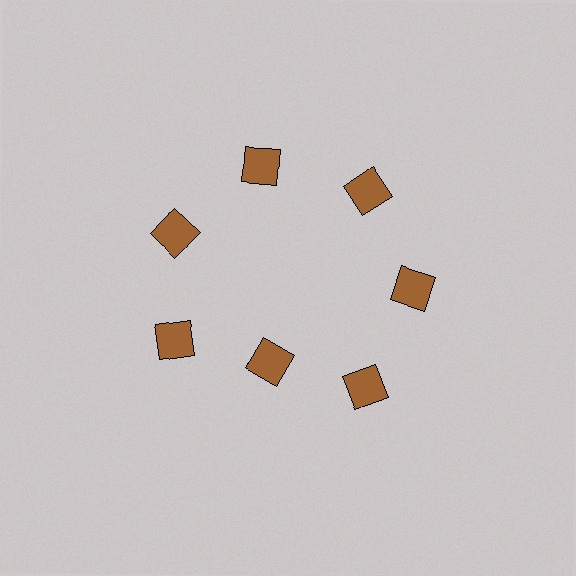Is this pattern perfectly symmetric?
No. The 7 brown squares are arranged in a ring, but one element near the 6 o'clock position is pulled inward toward the center, breaking the 7-fold rotational symmetry.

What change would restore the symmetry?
The symmetry would be restored by moving it outward, back onto the ring so that all 7 squares sit at equal angles and equal distance from the center.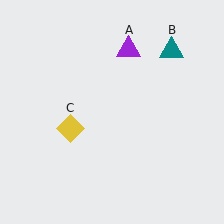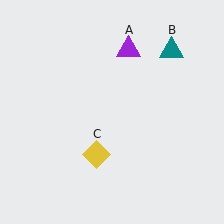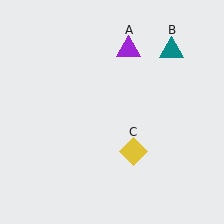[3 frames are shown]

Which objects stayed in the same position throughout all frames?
Purple triangle (object A) and teal triangle (object B) remained stationary.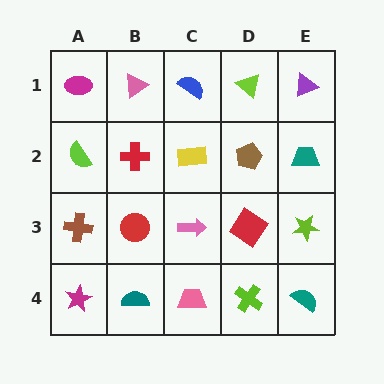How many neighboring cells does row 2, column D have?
4.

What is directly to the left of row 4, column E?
A lime cross.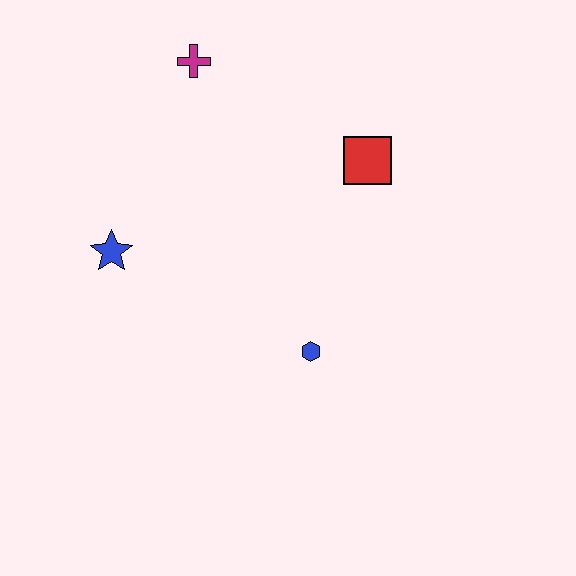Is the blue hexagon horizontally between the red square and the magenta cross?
Yes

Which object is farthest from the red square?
The blue star is farthest from the red square.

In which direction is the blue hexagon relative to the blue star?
The blue hexagon is to the right of the blue star.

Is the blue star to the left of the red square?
Yes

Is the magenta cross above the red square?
Yes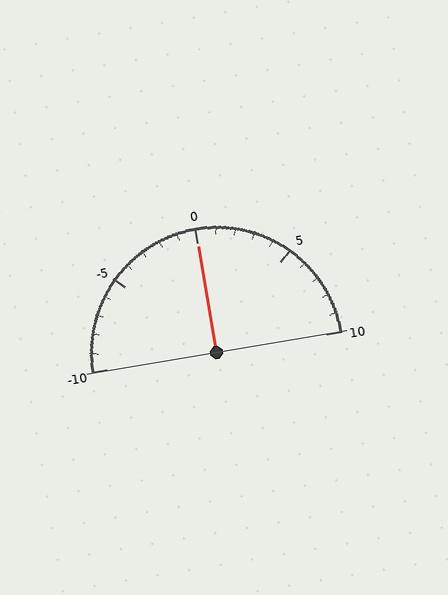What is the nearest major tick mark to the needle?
The nearest major tick mark is 0.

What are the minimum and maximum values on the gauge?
The gauge ranges from -10 to 10.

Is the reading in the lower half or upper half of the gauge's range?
The reading is in the upper half of the range (-10 to 10).